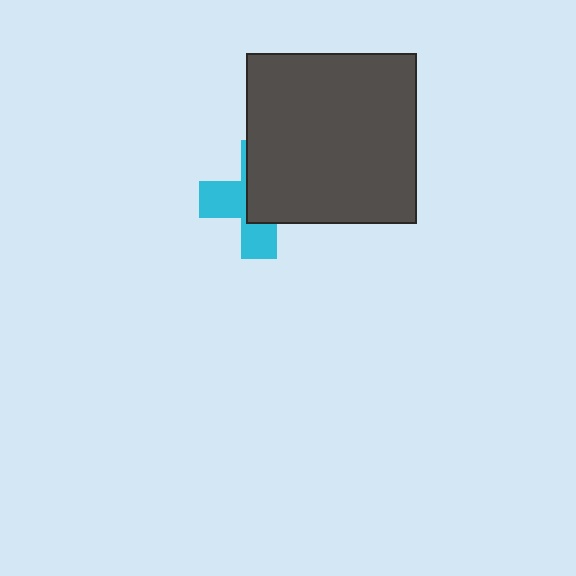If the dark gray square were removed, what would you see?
You would see the complete cyan cross.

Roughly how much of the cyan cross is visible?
A small part of it is visible (roughly 43%).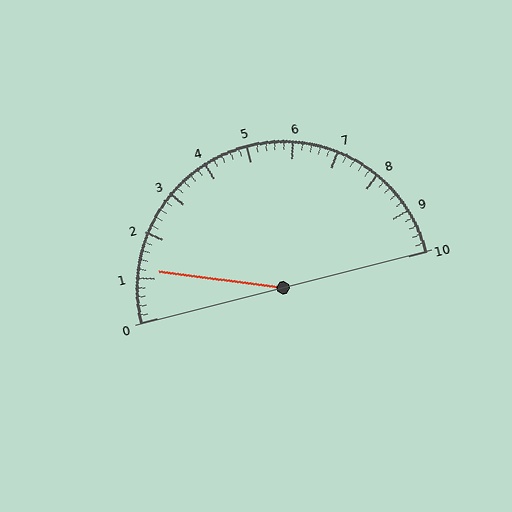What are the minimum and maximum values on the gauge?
The gauge ranges from 0 to 10.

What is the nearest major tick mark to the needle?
The nearest major tick mark is 1.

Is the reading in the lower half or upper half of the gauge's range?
The reading is in the lower half of the range (0 to 10).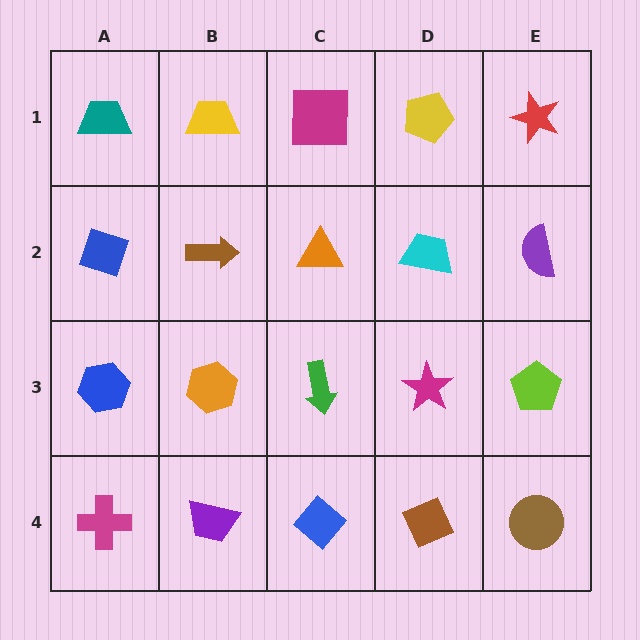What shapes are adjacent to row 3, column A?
A blue diamond (row 2, column A), a magenta cross (row 4, column A), an orange hexagon (row 3, column B).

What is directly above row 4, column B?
An orange hexagon.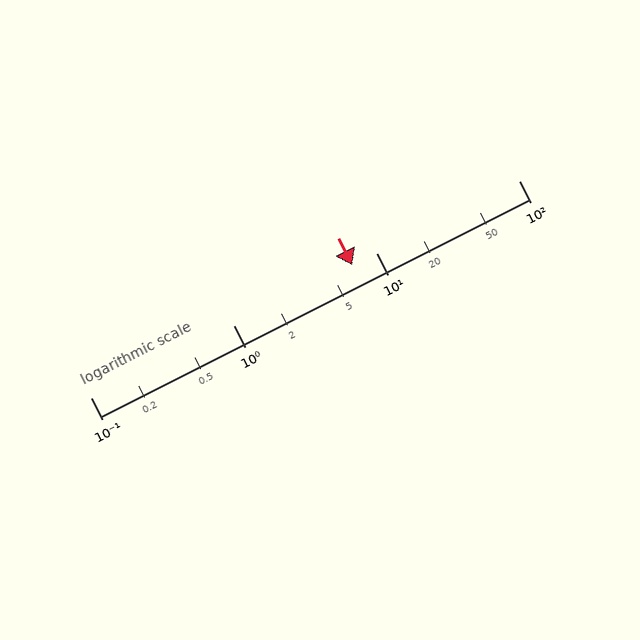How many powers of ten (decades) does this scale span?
The scale spans 3 decades, from 0.1 to 100.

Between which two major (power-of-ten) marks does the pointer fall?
The pointer is between 1 and 10.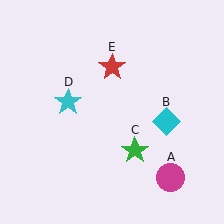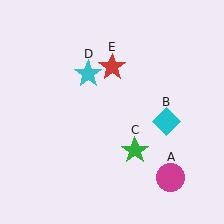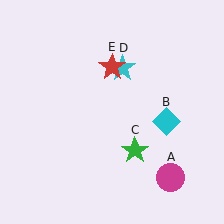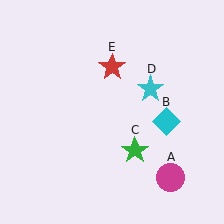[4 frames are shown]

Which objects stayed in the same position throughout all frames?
Magenta circle (object A) and cyan diamond (object B) and green star (object C) and red star (object E) remained stationary.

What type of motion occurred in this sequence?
The cyan star (object D) rotated clockwise around the center of the scene.